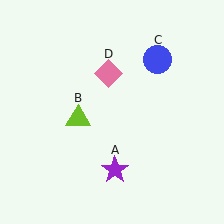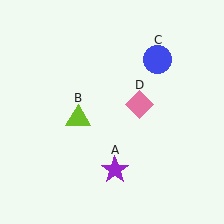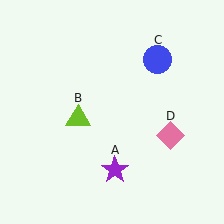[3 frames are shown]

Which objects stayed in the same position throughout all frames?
Purple star (object A) and lime triangle (object B) and blue circle (object C) remained stationary.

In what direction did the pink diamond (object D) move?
The pink diamond (object D) moved down and to the right.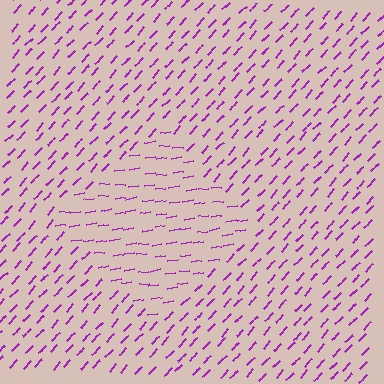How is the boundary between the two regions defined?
The boundary is defined purely by a change in line orientation (approximately 39 degrees difference). All lines are the same color and thickness.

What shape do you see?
I see a diamond.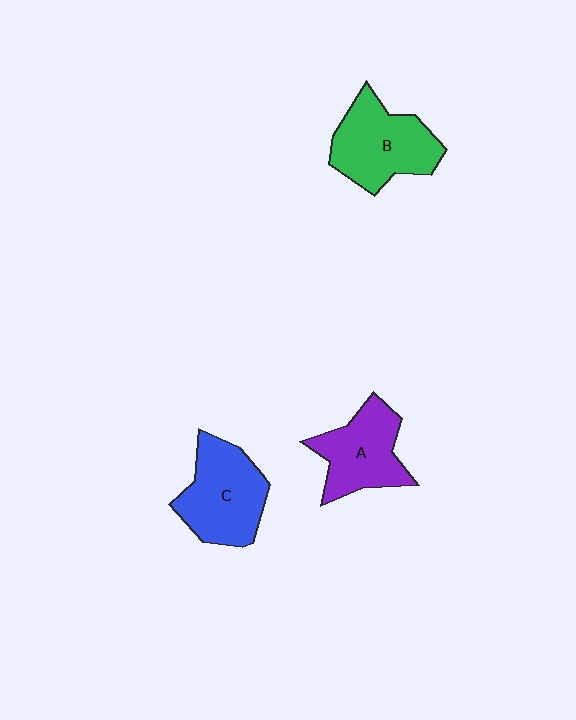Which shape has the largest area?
Shape C (blue).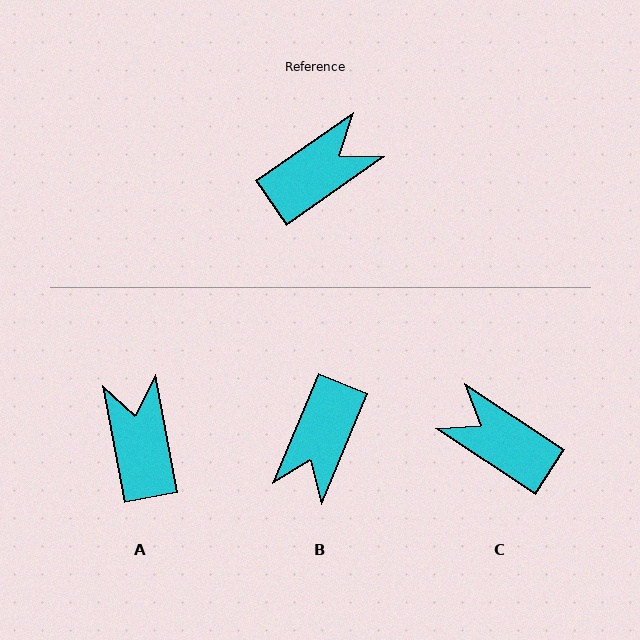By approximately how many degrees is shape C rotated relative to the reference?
Approximately 112 degrees counter-clockwise.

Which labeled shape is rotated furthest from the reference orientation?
B, about 147 degrees away.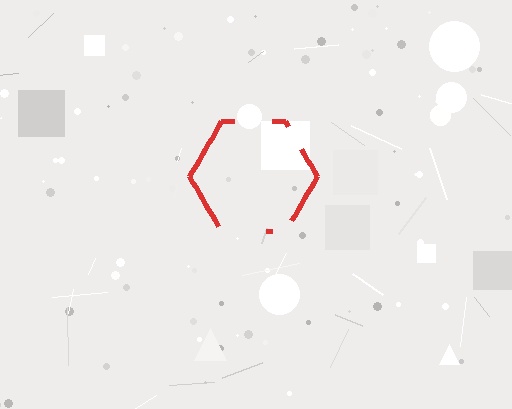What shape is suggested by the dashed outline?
The dashed outline suggests a hexagon.